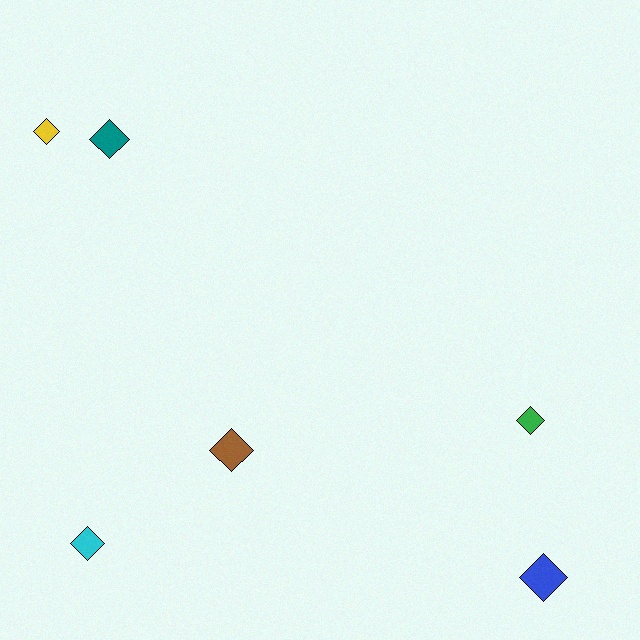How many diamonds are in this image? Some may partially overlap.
There are 6 diamonds.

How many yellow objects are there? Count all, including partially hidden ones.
There is 1 yellow object.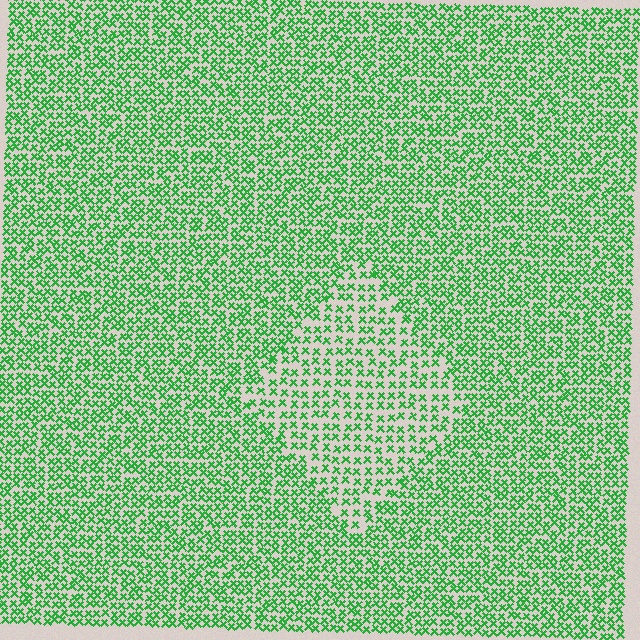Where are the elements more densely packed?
The elements are more densely packed outside the diamond boundary.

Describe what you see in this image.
The image contains small green elements arranged at two different densities. A diamond-shaped region is visible where the elements are less densely packed than the surrounding area.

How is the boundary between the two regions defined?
The boundary is defined by a change in element density (approximately 1.6x ratio). All elements are the same color, size, and shape.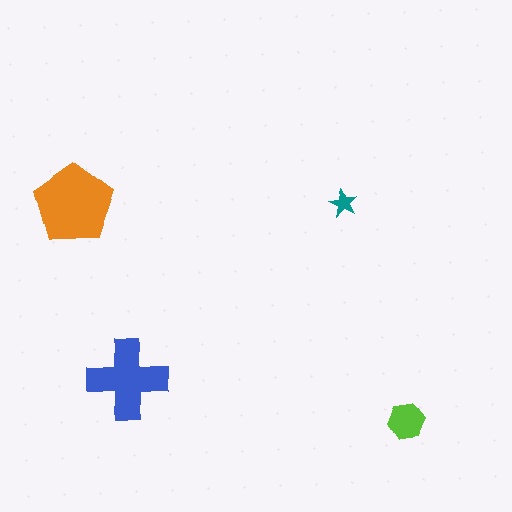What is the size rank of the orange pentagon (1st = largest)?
1st.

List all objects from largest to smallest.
The orange pentagon, the blue cross, the lime hexagon, the teal star.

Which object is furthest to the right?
The lime hexagon is rightmost.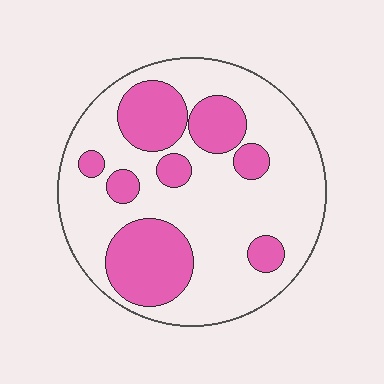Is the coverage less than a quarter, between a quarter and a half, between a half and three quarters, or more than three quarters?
Between a quarter and a half.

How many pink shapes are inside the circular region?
8.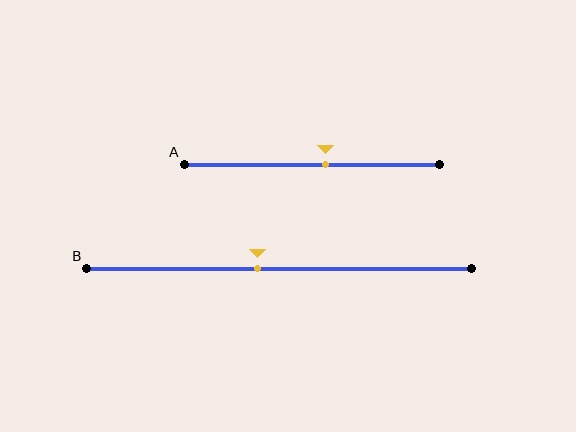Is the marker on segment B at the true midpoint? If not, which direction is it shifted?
No, the marker on segment B is shifted to the left by about 6% of the segment length.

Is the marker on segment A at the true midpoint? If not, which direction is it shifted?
No, the marker on segment A is shifted to the right by about 5% of the segment length.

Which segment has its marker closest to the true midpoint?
Segment A has its marker closest to the true midpoint.